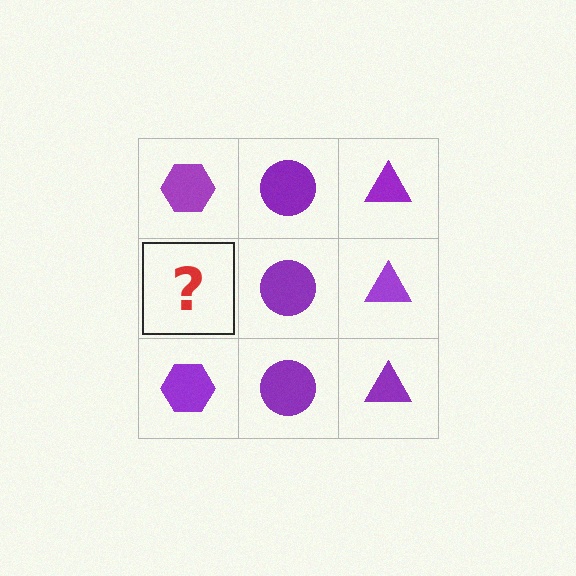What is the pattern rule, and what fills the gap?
The rule is that each column has a consistent shape. The gap should be filled with a purple hexagon.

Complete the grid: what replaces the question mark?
The question mark should be replaced with a purple hexagon.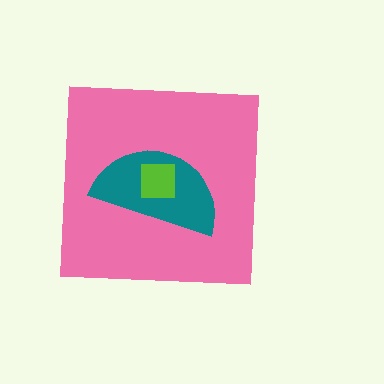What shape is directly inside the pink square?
The teal semicircle.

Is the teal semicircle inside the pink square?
Yes.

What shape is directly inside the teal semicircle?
The lime square.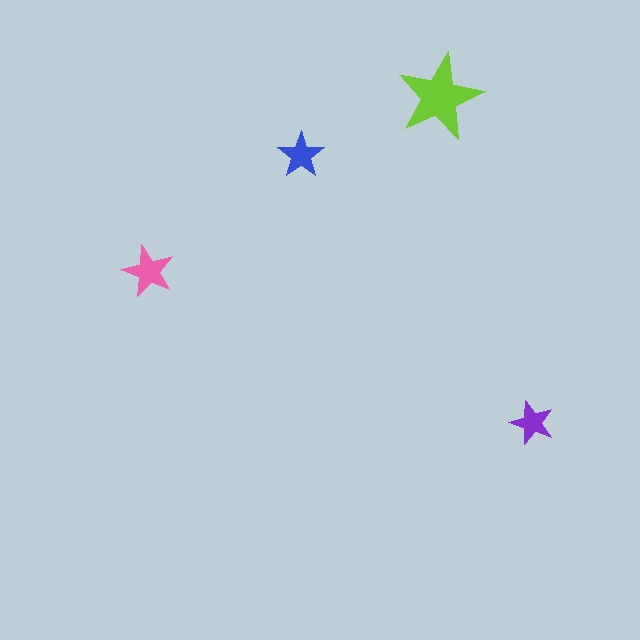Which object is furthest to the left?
The pink star is leftmost.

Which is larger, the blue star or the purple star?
The blue one.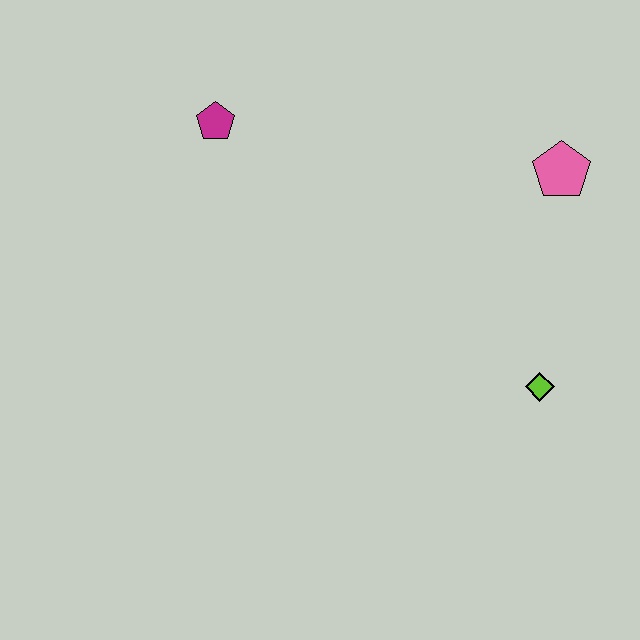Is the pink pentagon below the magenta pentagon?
Yes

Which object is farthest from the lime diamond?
The magenta pentagon is farthest from the lime diamond.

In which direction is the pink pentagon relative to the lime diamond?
The pink pentagon is above the lime diamond.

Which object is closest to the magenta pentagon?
The pink pentagon is closest to the magenta pentagon.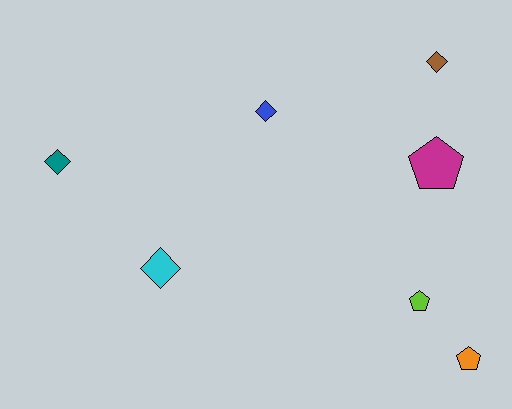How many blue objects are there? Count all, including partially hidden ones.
There is 1 blue object.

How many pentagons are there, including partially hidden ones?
There are 3 pentagons.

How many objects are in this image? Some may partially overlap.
There are 7 objects.